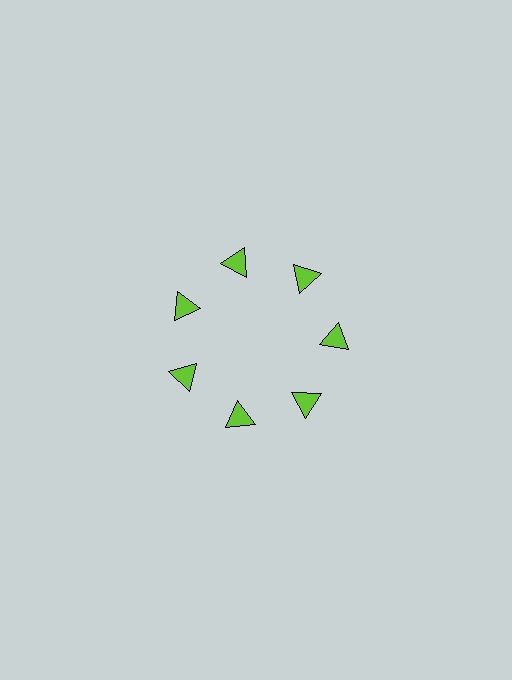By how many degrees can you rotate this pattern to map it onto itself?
The pattern maps onto itself every 51 degrees of rotation.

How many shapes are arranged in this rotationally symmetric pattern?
There are 7 shapes, arranged in 7 groups of 1.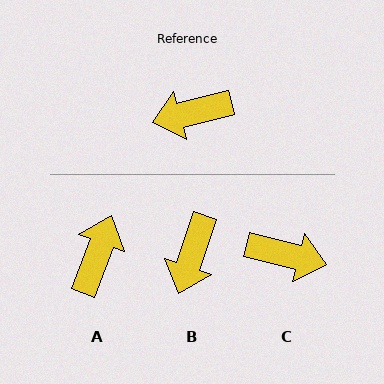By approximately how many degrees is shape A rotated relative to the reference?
Approximately 125 degrees clockwise.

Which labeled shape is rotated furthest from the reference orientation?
C, about 151 degrees away.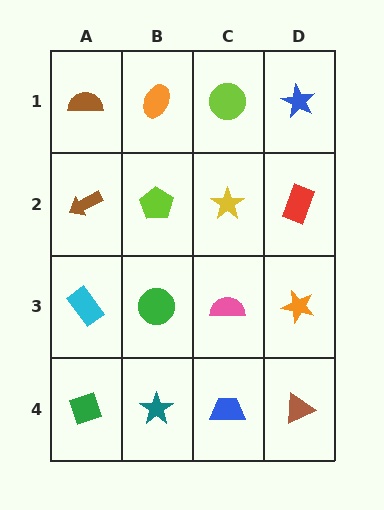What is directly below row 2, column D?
An orange star.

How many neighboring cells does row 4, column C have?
3.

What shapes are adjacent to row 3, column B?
A lime pentagon (row 2, column B), a teal star (row 4, column B), a cyan rectangle (row 3, column A), a pink semicircle (row 3, column C).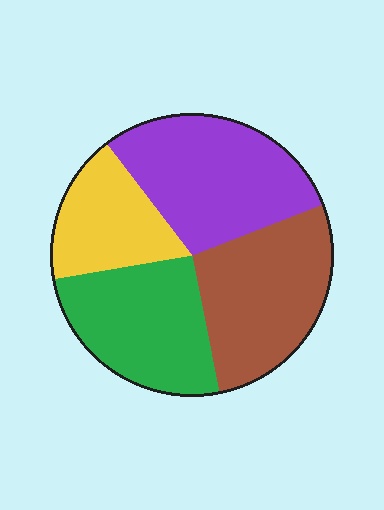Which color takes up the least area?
Yellow, at roughly 15%.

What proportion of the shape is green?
Green covers about 25% of the shape.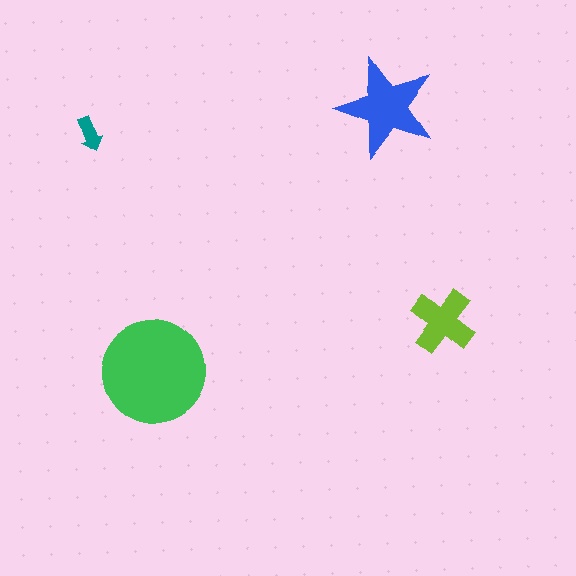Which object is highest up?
The blue star is topmost.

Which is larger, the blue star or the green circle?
The green circle.